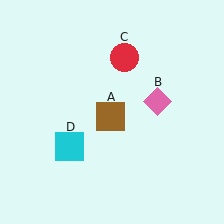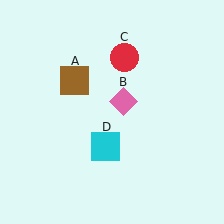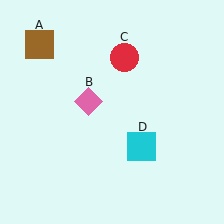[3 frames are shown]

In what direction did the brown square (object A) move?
The brown square (object A) moved up and to the left.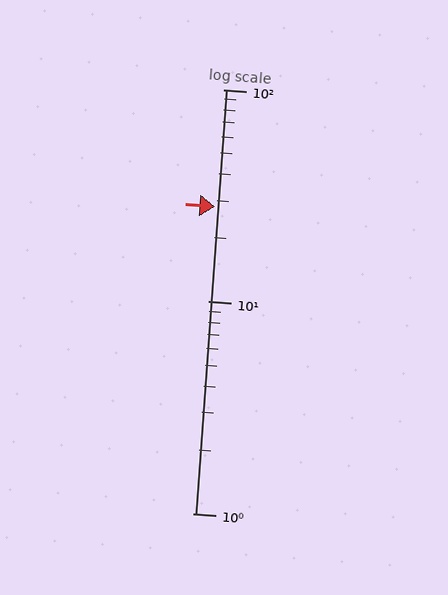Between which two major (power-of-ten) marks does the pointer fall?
The pointer is between 10 and 100.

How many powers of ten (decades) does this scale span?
The scale spans 2 decades, from 1 to 100.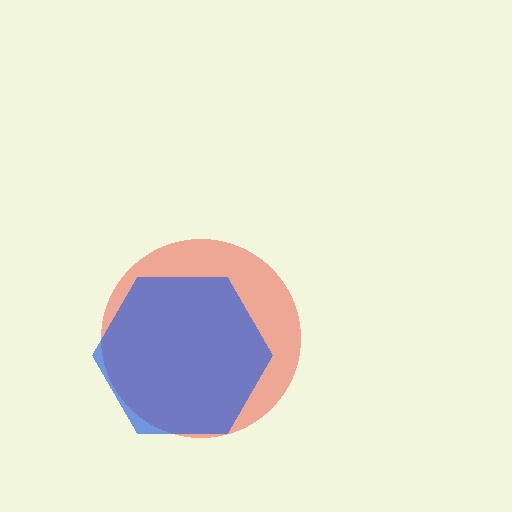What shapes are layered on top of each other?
The layered shapes are: a red circle, a blue hexagon.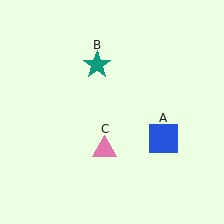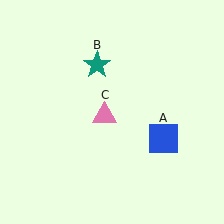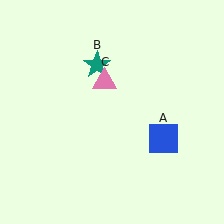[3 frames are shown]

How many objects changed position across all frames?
1 object changed position: pink triangle (object C).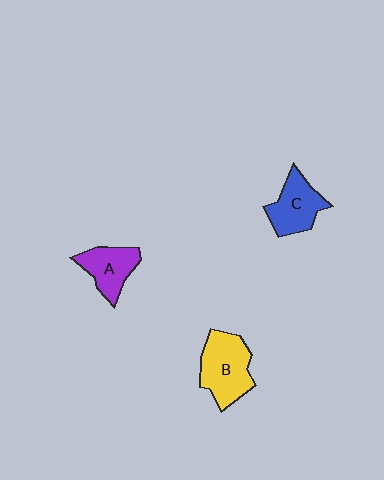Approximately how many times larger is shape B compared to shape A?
Approximately 1.4 times.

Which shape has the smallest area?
Shape A (purple).